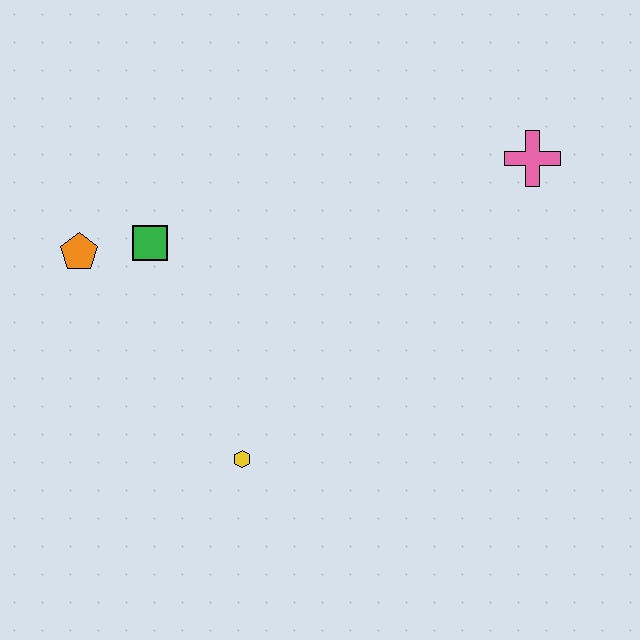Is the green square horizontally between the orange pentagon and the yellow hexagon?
Yes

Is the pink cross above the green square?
Yes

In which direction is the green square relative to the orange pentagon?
The green square is to the right of the orange pentagon.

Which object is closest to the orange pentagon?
The green square is closest to the orange pentagon.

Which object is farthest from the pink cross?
The orange pentagon is farthest from the pink cross.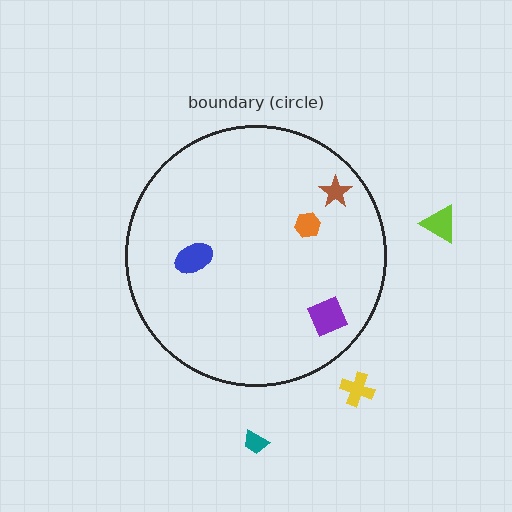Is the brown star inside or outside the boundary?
Inside.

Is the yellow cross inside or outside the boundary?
Outside.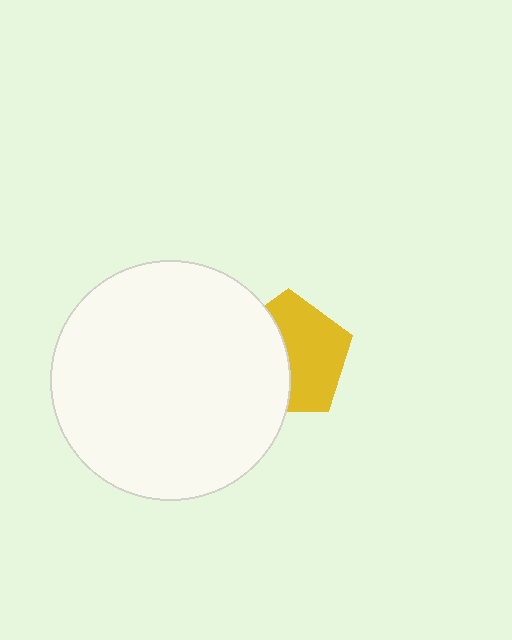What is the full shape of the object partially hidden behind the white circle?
The partially hidden object is a yellow pentagon.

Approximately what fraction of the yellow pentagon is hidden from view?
Roughly 45% of the yellow pentagon is hidden behind the white circle.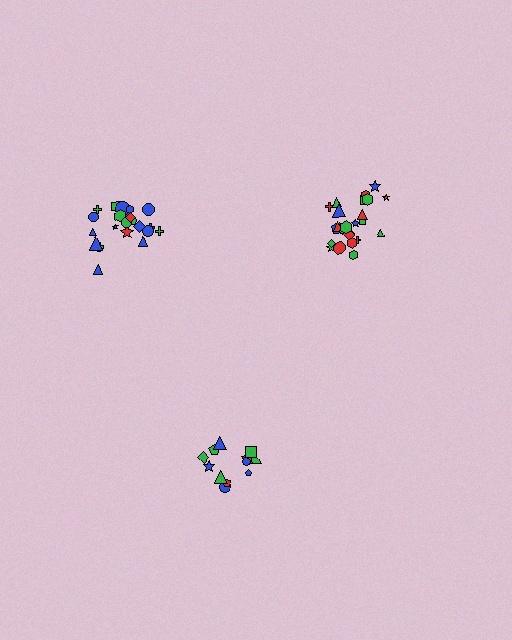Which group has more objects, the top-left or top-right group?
The top-right group.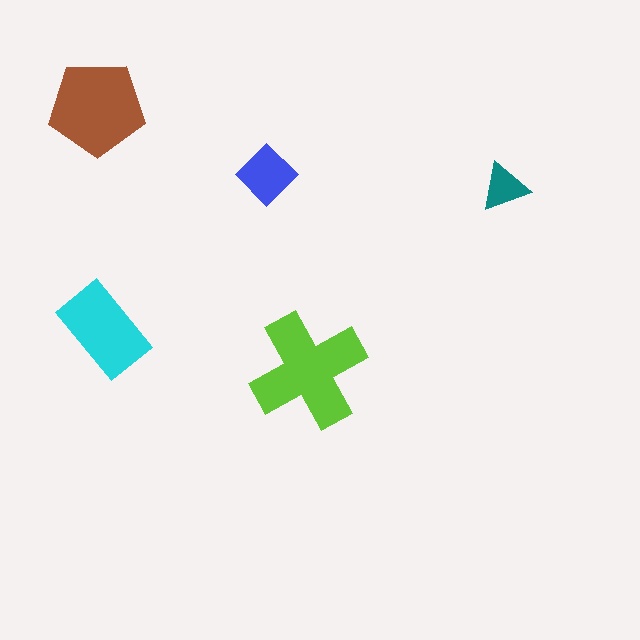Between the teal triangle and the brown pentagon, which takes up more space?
The brown pentagon.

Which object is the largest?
The lime cross.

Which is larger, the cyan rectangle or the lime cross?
The lime cross.